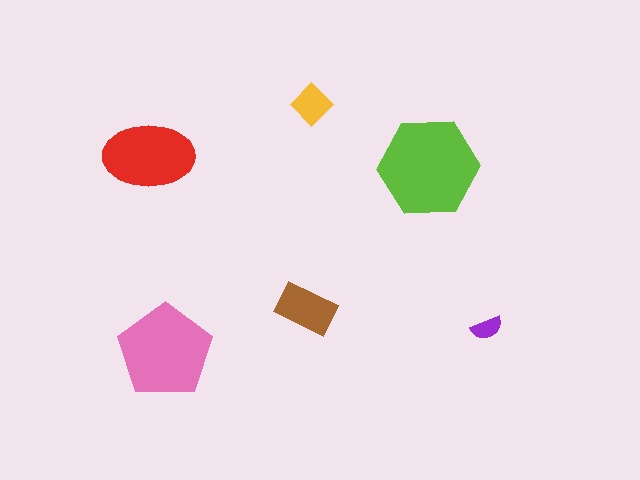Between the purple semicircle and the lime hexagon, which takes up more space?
The lime hexagon.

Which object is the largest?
The lime hexagon.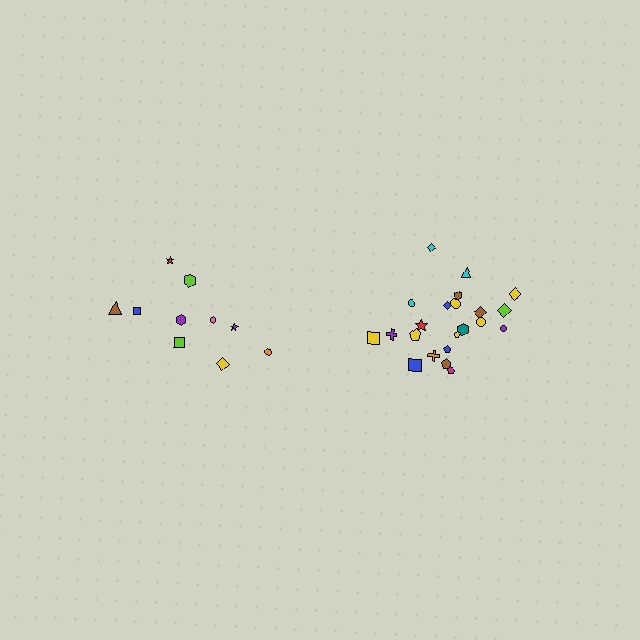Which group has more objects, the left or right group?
The right group.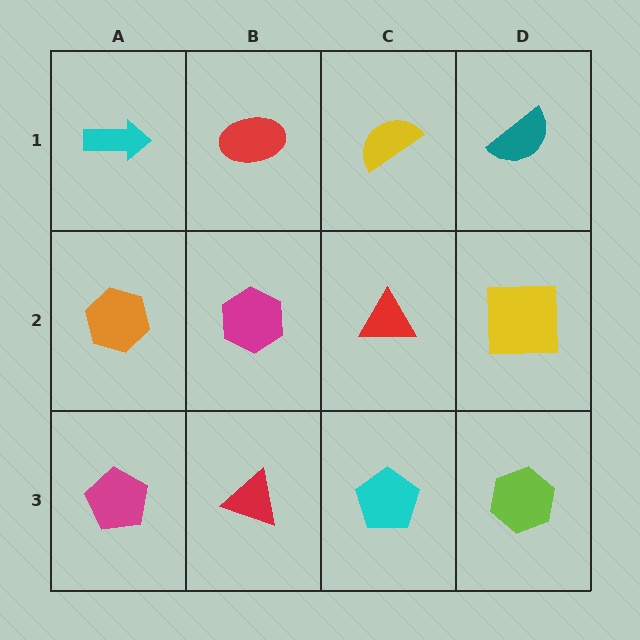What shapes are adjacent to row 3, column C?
A red triangle (row 2, column C), a red triangle (row 3, column B), a lime hexagon (row 3, column D).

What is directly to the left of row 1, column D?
A yellow semicircle.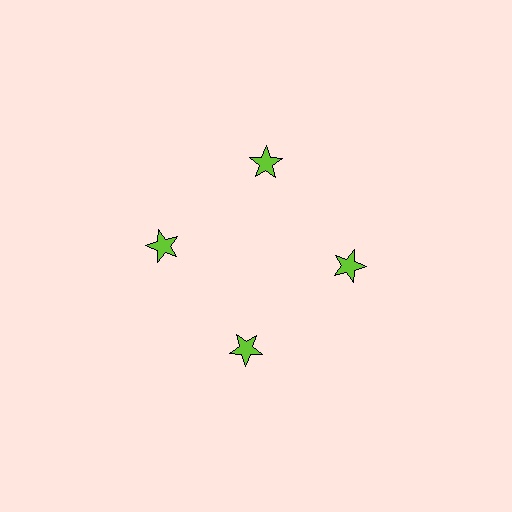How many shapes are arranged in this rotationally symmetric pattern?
There are 4 shapes, arranged in 4 groups of 1.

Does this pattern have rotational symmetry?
Yes, this pattern has 4-fold rotational symmetry. It looks the same after rotating 90 degrees around the center.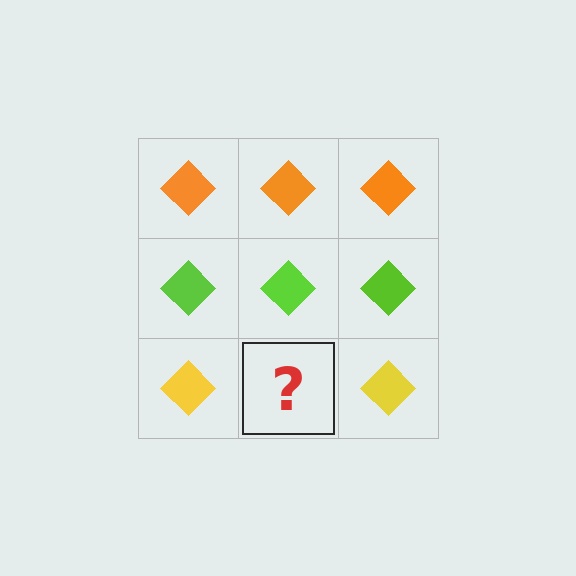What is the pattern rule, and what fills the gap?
The rule is that each row has a consistent color. The gap should be filled with a yellow diamond.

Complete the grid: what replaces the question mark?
The question mark should be replaced with a yellow diamond.